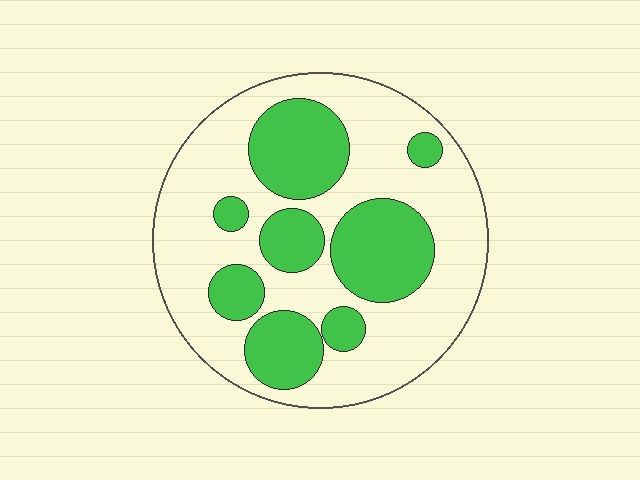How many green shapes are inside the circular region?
8.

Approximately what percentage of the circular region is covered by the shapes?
Approximately 35%.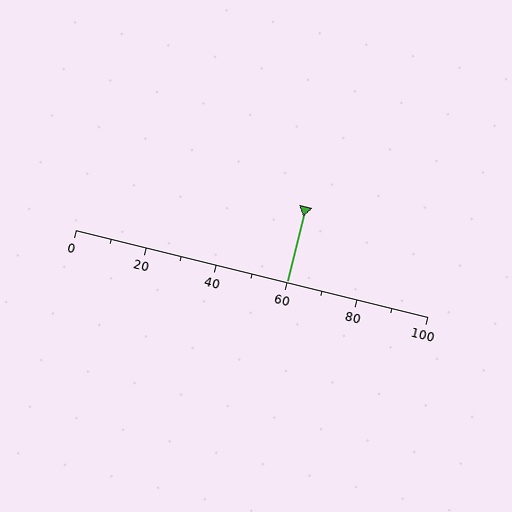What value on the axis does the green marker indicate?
The marker indicates approximately 60.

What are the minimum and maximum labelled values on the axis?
The axis runs from 0 to 100.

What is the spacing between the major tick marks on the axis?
The major ticks are spaced 20 apart.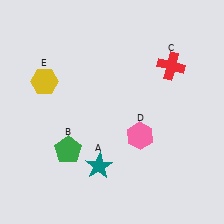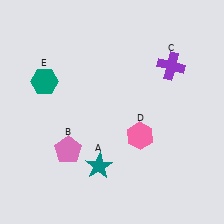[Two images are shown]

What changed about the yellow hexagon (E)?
In Image 1, E is yellow. In Image 2, it changed to teal.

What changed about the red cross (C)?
In Image 1, C is red. In Image 2, it changed to purple.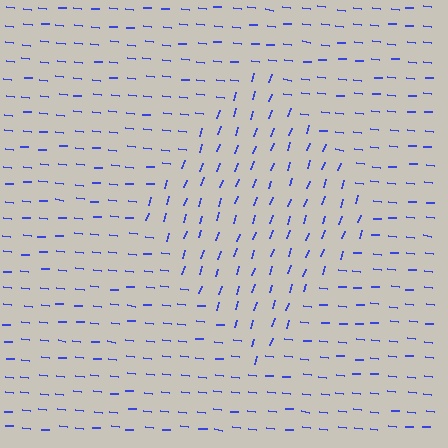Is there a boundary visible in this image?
Yes, there is a texture boundary formed by a change in line orientation.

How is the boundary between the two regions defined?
The boundary is defined purely by a change in line orientation (approximately 77 degrees difference). All lines are the same color and thickness.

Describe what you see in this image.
The image is filled with small blue line segments. A diamond region in the image has lines oriented differently from the surrounding lines, creating a visible texture boundary.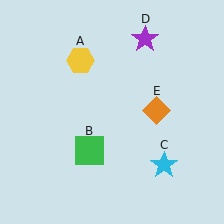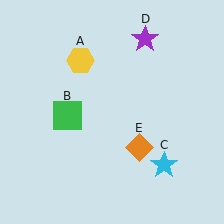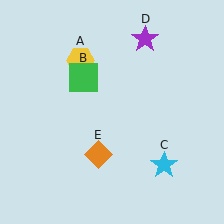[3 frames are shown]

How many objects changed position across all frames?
2 objects changed position: green square (object B), orange diamond (object E).